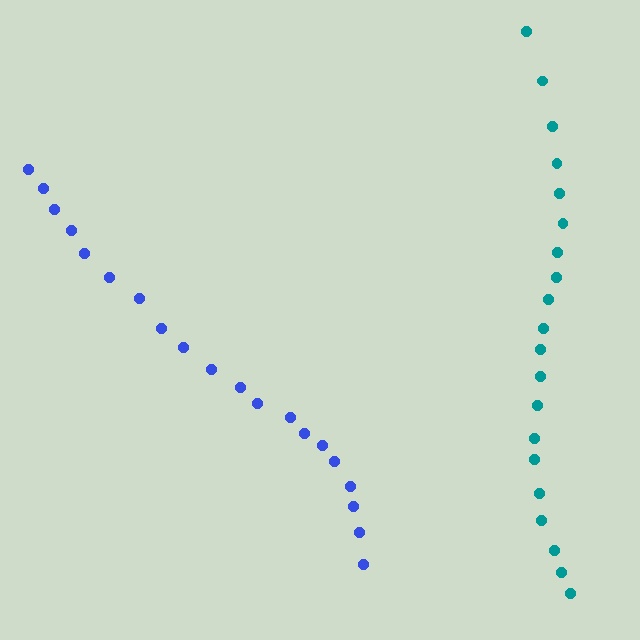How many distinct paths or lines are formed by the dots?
There are 2 distinct paths.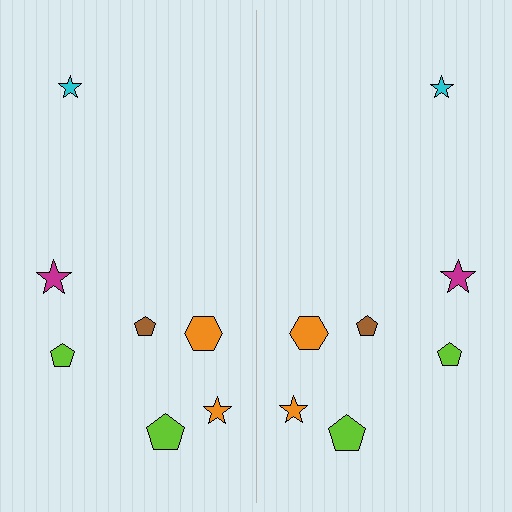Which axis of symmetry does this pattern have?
The pattern has a vertical axis of symmetry running through the center of the image.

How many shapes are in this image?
There are 14 shapes in this image.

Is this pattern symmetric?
Yes, this pattern has bilateral (reflection) symmetry.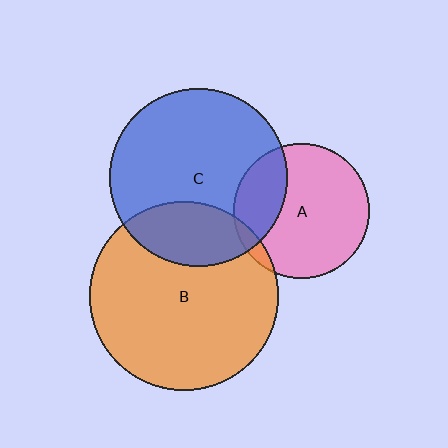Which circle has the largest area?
Circle B (orange).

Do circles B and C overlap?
Yes.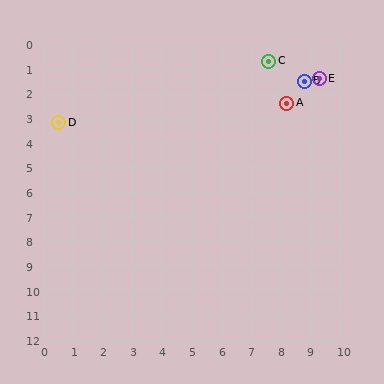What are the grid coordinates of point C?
Point C is at approximately (7.6, 0.7).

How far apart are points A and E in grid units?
Points A and E are about 1.5 grid units apart.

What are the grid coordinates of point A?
Point A is at approximately (8.2, 2.4).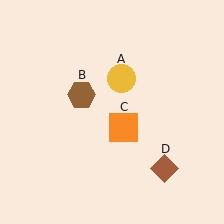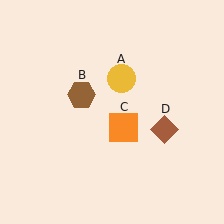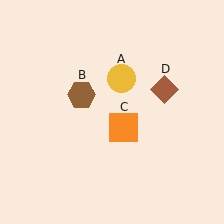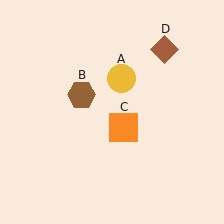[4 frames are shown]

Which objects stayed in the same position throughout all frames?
Yellow circle (object A) and brown hexagon (object B) and orange square (object C) remained stationary.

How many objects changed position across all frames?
1 object changed position: brown diamond (object D).